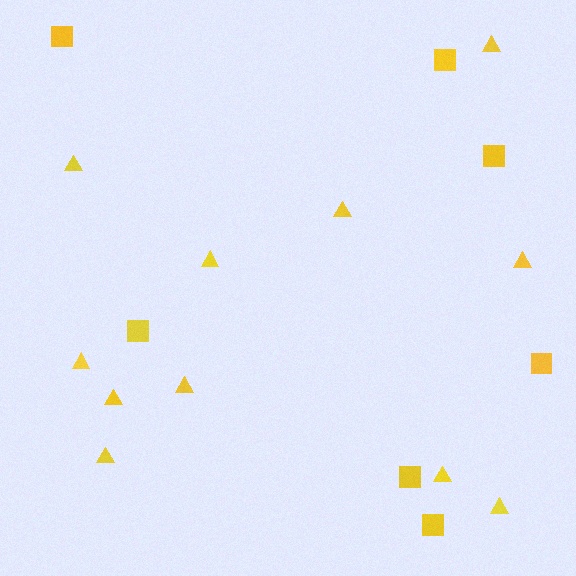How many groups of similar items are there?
There are 2 groups: one group of triangles (11) and one group of squares (7).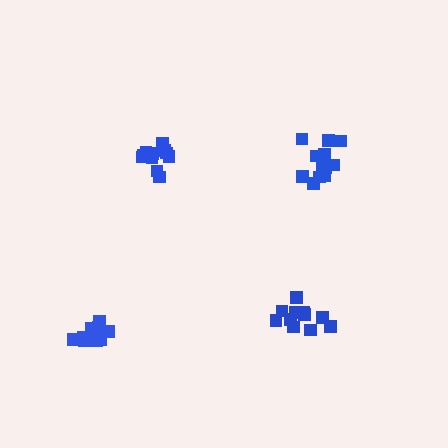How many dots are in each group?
Group 1: 14 dots, Group 2: 10 dots, Group 3: 11 dots, Group 4: 11 dots (46 total).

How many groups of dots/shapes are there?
There are 4 groups.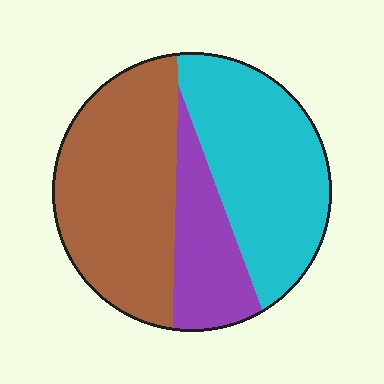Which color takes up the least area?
Purple, at roughly 20%.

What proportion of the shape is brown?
Brown covers around 45% of the shape.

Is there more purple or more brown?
Brown.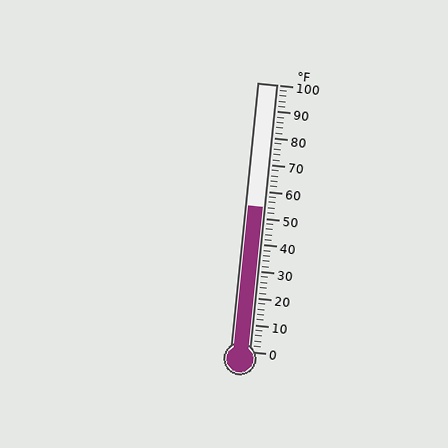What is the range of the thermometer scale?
The thermometer scale ranges from 0°F to 100°F.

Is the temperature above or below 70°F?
The temperature is below 70°F.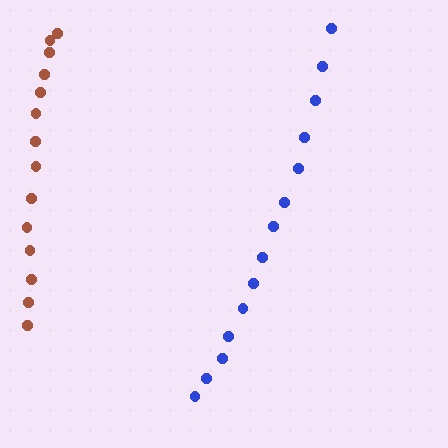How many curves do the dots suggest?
There are 2 distinct paths.